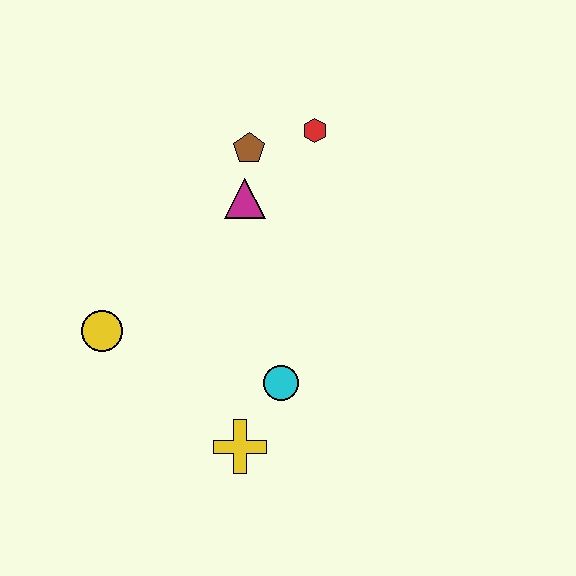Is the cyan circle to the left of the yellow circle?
No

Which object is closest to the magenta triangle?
The brown pentagon is closest to the magenta triangle.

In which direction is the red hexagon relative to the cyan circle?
The red hexagon is above the cyan circle.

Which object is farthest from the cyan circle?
The red hexagon is farthest from the cyan circle.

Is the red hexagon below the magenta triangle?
No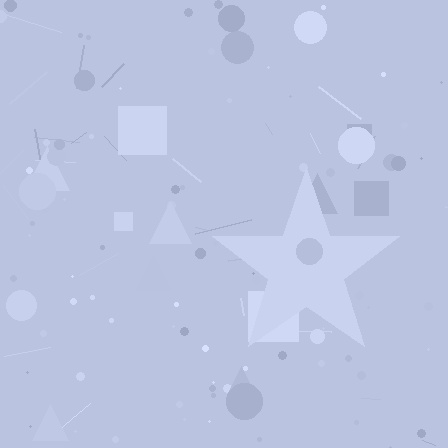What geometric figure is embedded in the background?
A star is embedded in the background.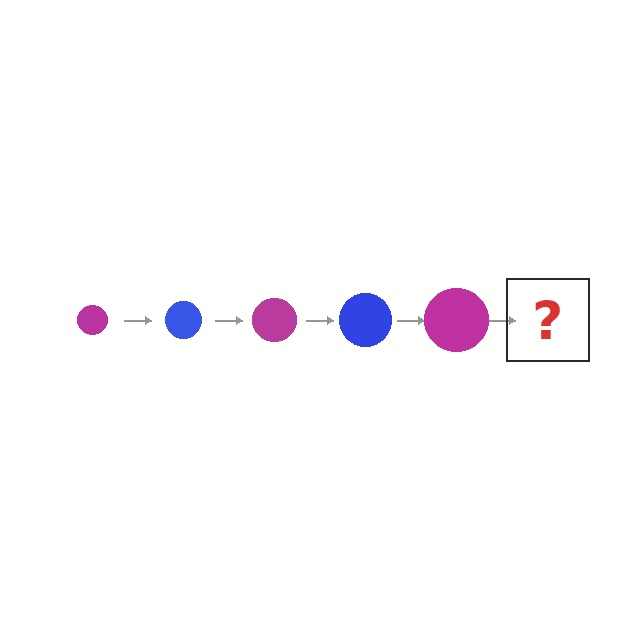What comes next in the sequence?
The next element should be a blue circle, larger than the previous one.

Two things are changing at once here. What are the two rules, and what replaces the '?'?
The two rules are that the circle grows larger each step and the color cycles through magenta and blue. The '?' should be a blue circle, larger than the previous one.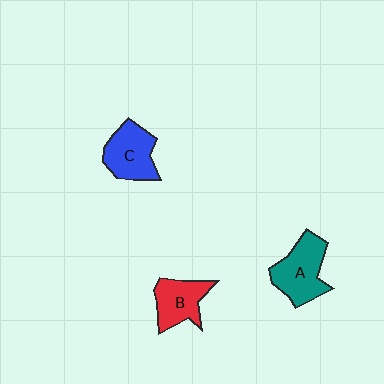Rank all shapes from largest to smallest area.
From largest to smallest: A (teal), C (blue), B (red).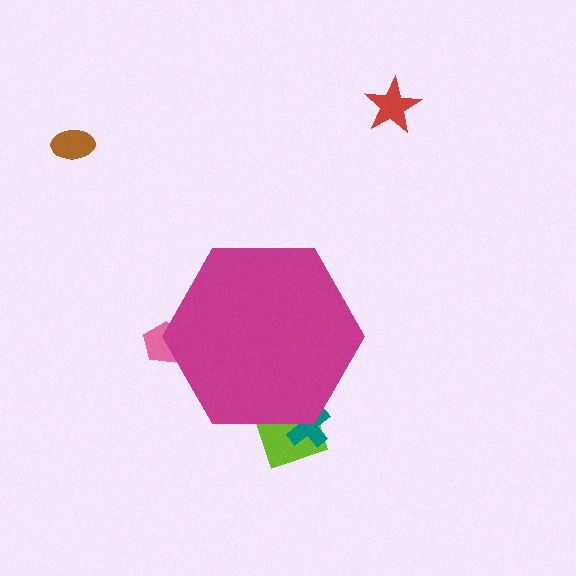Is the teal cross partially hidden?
Yes, the teal cross is partially hidden behind the magenta hexagon.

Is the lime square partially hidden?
Yes, the lime square is partially hidden behind the magenta hexagon.